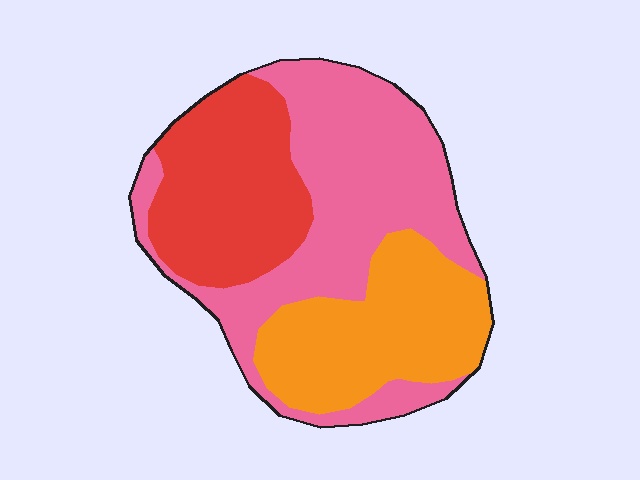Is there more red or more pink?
Pink.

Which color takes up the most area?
Pink, at roughly 45%.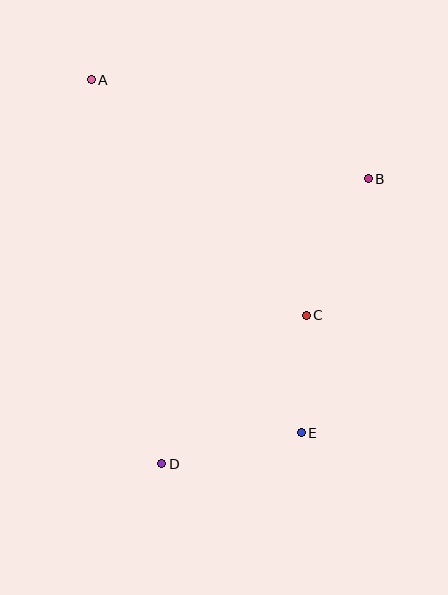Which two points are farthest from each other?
Points A and E are farthest from each other.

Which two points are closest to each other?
Points C and E are closest to each other.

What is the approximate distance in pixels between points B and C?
The distance between B and C is approximately 150 pixels.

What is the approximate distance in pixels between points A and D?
The distance between A and D is approximately 391 pixels.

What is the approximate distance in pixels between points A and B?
The distance between A and B is approximately 294 pixels.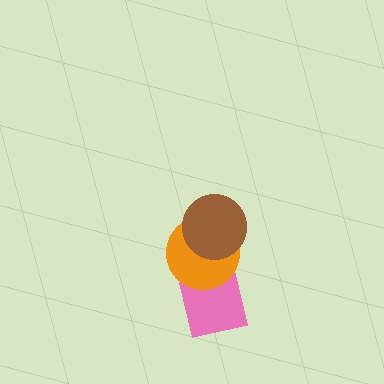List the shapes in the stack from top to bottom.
From top to bottom: the brown circle, the orange circle, the pink square.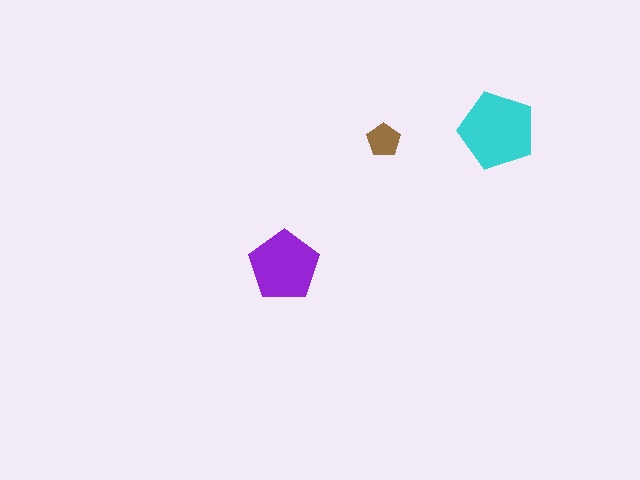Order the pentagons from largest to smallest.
the cyan one, the purple one, the brown one.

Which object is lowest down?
The purple pentagon is bottommost.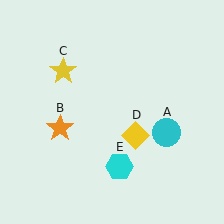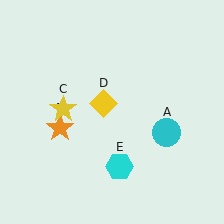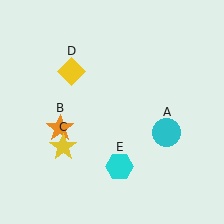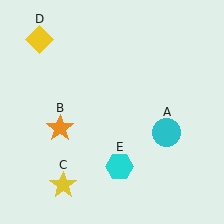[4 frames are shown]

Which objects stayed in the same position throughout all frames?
Cyan circle (object A) and orange star (object B) and cyan hexagon (object E) remained stationary.